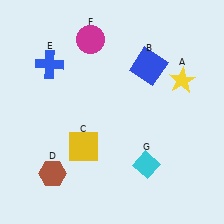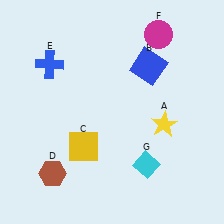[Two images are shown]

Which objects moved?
The objects that moved are: the yellow star (A), the magenta circle (F).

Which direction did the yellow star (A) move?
The yellow star (A) moved down.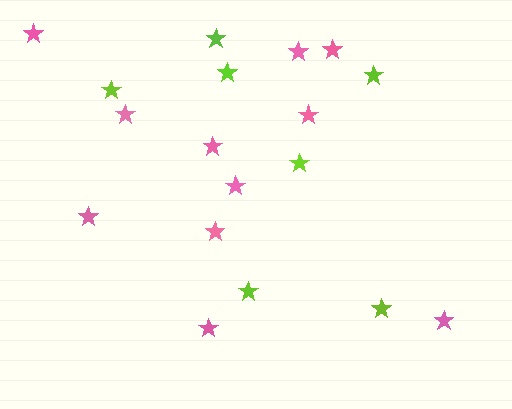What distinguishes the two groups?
There are 2 groups: one group of pink stars (11) and one group of lime stars (7).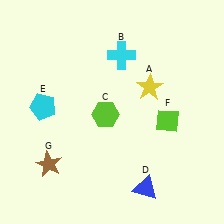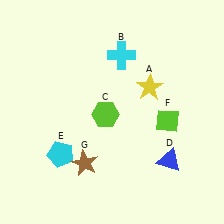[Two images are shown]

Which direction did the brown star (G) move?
The brown star (G) moved right.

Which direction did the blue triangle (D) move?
The blue triangle (D) moved up.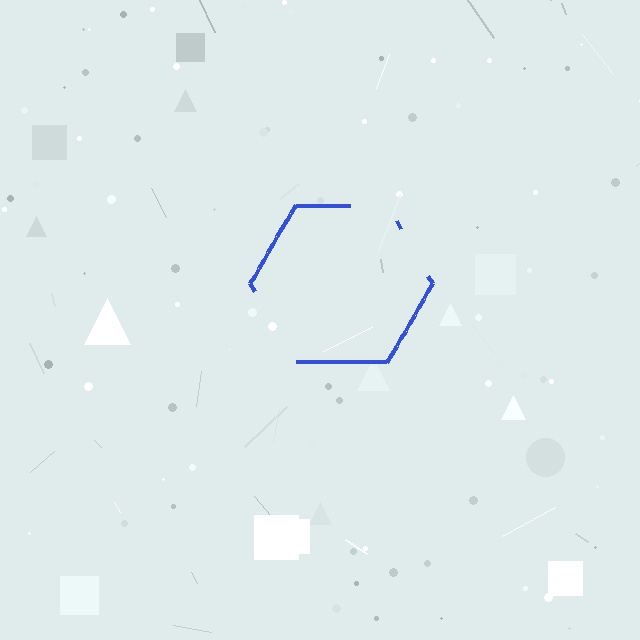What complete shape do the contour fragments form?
The contour fragments form a hexagon.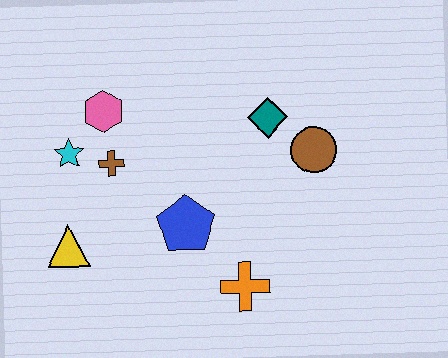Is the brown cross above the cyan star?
No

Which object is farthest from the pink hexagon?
The orange cross is farthest from the pink hexagon.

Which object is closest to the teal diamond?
The brown circle is closest to the teal diamond.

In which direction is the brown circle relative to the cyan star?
The brown circle is to the right of the cyan star.